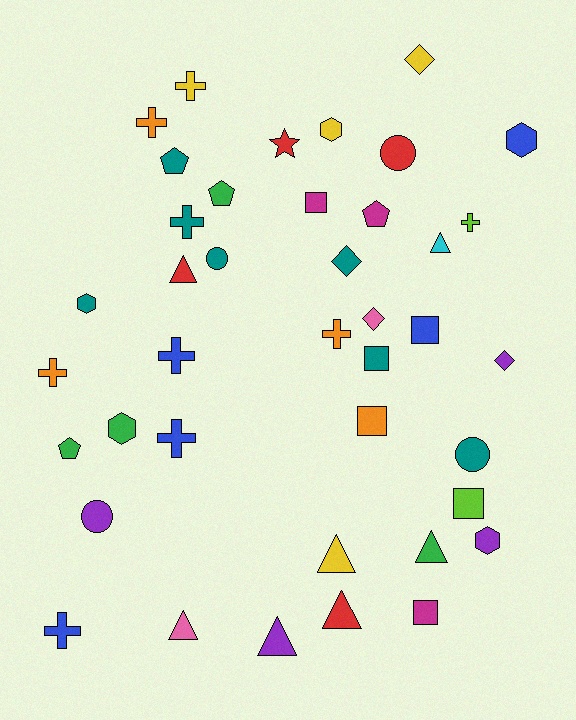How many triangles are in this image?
There are 7 triangles.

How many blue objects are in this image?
There are 5 blue objects.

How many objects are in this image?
There are 40 objects.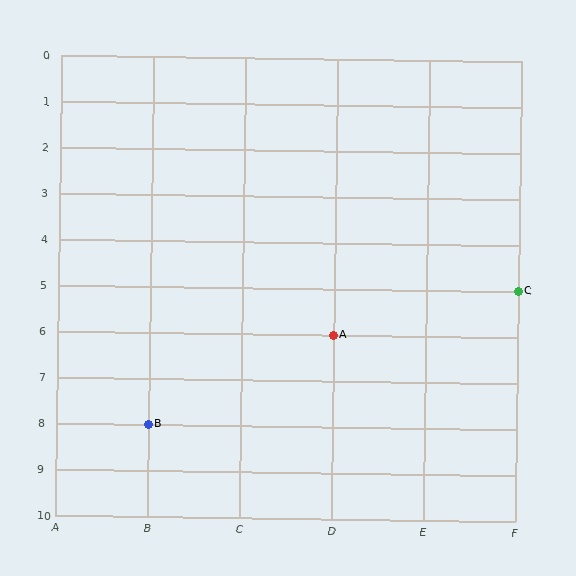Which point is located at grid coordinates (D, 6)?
Point A is at (D, 6).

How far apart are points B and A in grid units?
Points B and A are 2 columns and 2 rows apart (about 2.8 grid units diagonally).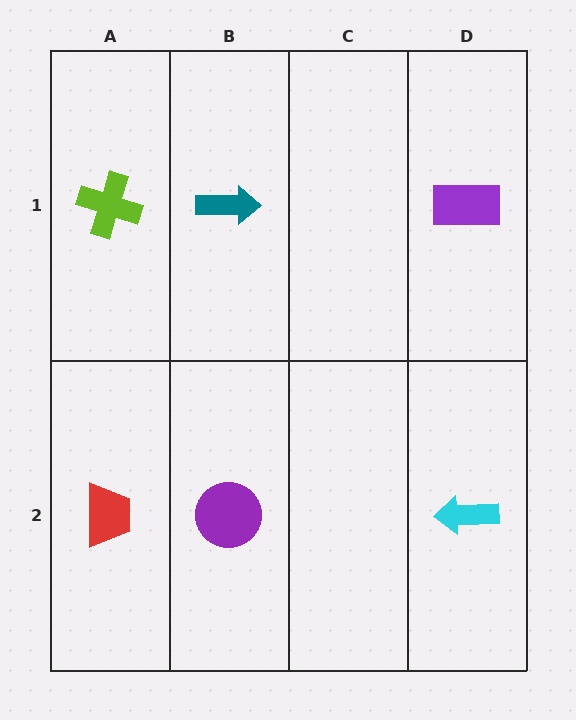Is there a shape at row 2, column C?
No, that cell is empty.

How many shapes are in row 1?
3 shapes.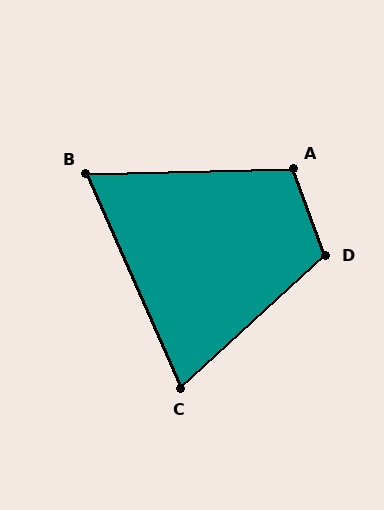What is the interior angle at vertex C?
Approximately 71 degrees (acute).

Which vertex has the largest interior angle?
D, at approximately 112 degrees.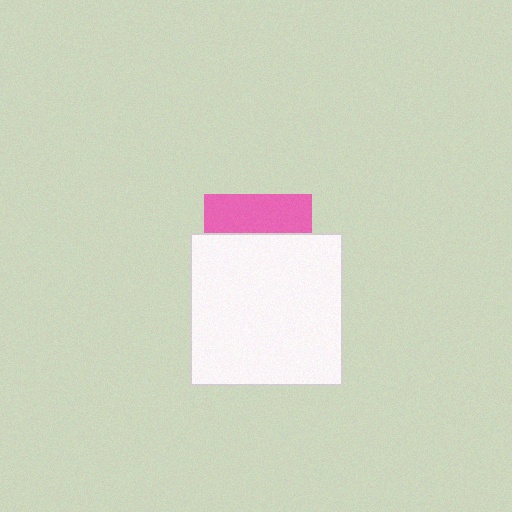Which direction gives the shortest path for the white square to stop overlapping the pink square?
Moving down gives the shortest separation.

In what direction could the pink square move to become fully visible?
The pink square could move up. That would shift it out from behind the white square entirely.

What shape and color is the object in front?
The object in front is a white square.